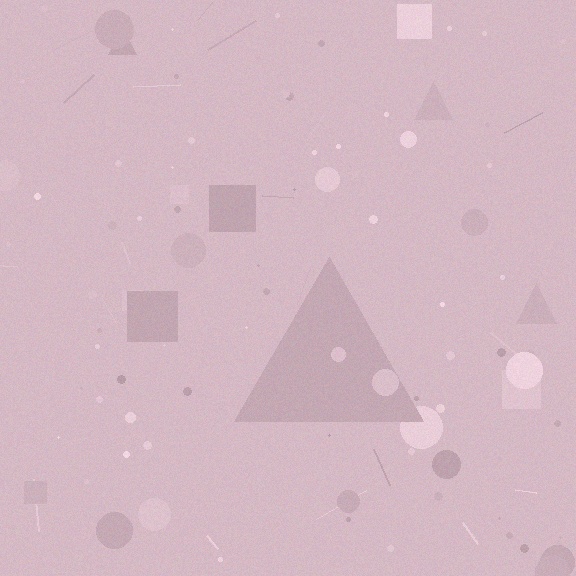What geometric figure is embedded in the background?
A triangle is embedded in the background.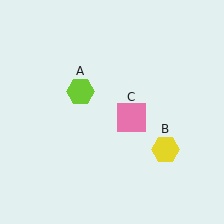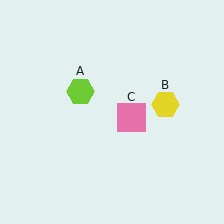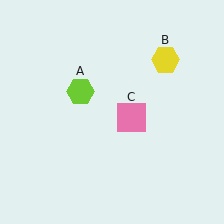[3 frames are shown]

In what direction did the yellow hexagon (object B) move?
The yellow hexagon (object B) moved up.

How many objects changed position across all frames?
1 object changed position: yellow hexagon (object B).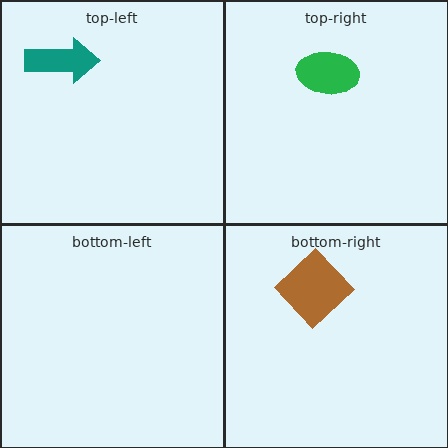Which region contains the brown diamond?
The bottom-right region.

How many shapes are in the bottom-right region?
1.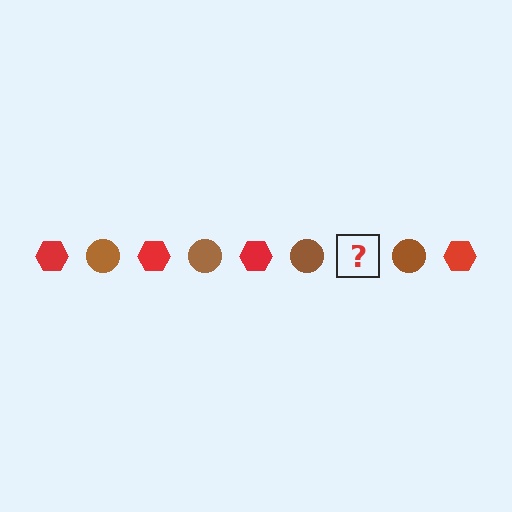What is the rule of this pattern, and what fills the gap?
The rule is that the pattern alternates between red hexagon and brown circle. The gap should be filled with a red hexagon.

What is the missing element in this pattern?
The missing element is a red hexagon.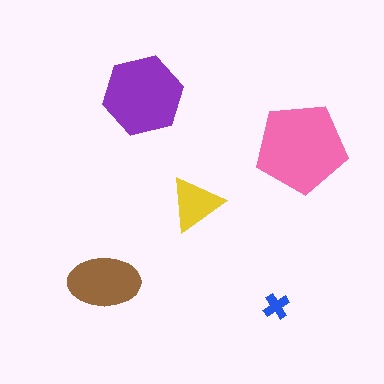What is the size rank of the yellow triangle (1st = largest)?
4th.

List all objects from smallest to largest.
The blue cross, the yellow triangle, the brown ellipse, the purple hexagon, the pink pentagon.